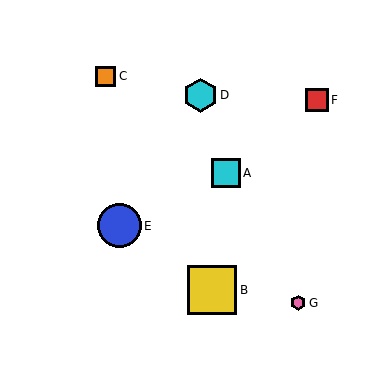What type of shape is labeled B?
Shape B is a yellow square.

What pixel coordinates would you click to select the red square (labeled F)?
Click at (317, 100) to select the red square F.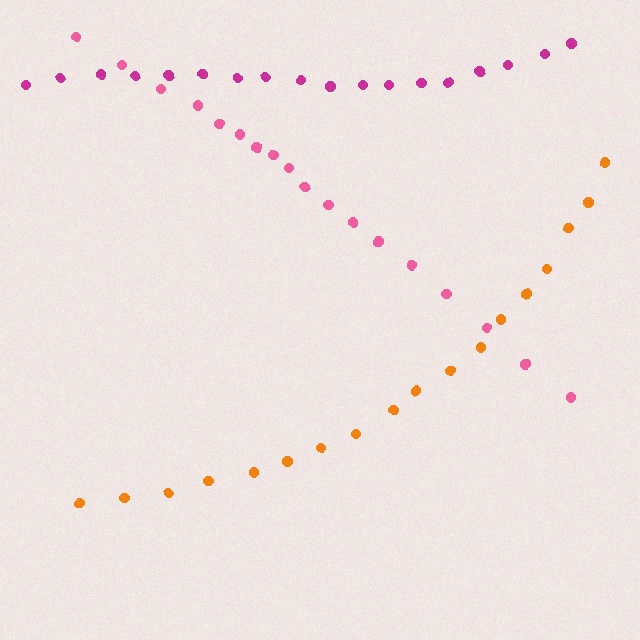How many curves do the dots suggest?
There are 3 distinct paths.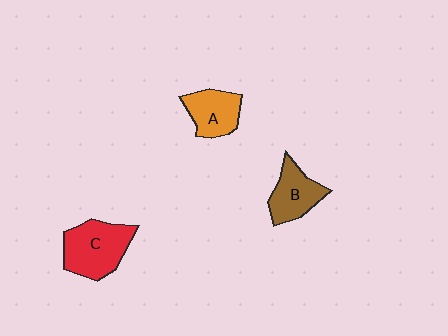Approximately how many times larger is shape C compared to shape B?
Approximately 1.4 times.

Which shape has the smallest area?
Shape A (orange).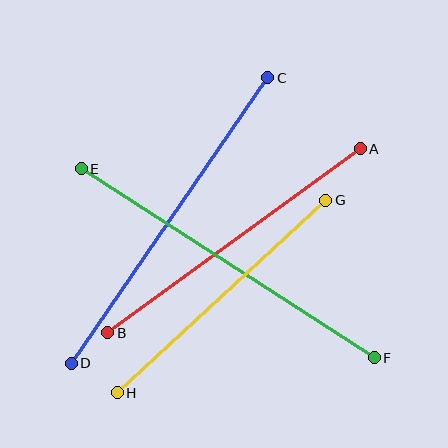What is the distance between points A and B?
The distance is approximately 312 pixels.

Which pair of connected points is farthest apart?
Points E and F are farthest apart.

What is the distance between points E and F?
The distance is approximately 349 pixels.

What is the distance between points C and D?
The distance is approximately 347 pixels.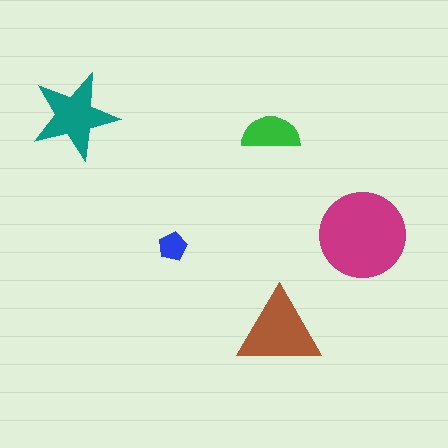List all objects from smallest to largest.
The blue pentagon, the green semicircle, the teal star, the brown triangle, the magenta circle.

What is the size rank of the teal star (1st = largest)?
3rd.